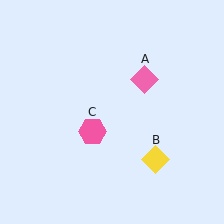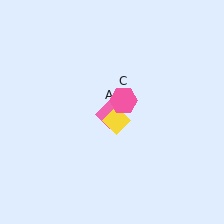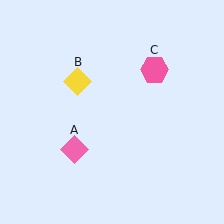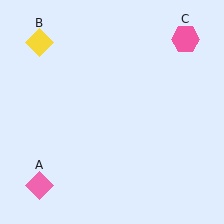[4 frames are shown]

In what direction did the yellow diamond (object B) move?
The yellow diamond (object B) moved up and to the left.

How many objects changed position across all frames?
3 objects changed position: pink diamond (object A), yellow diamond (object B), pink hexagon (object C).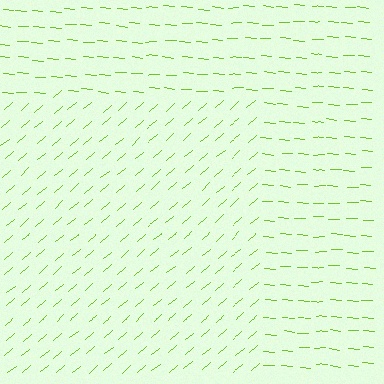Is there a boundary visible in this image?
Yes, there is a texture boundary formed by a change in line orientation.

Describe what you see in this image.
The image is filled with small lime line segments. A rectangle region in the image has lines oriented differently from the surrounding lines, creating a visible texture boundary.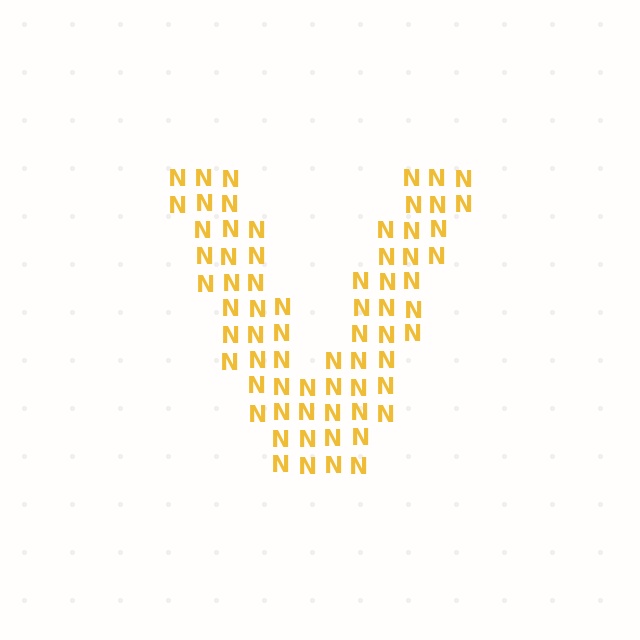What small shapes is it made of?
It is made of small letter N's.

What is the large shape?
The large shape is the letter V.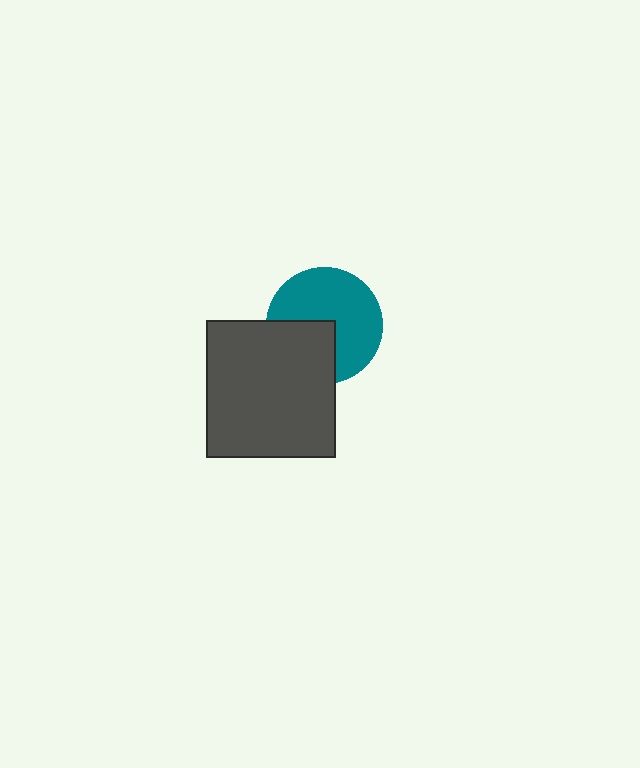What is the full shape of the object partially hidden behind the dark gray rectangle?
The partially hidden object is a teal circle.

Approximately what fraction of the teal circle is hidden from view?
Roughly 35% of the teal circle is hidden behind the dark gray rectangle.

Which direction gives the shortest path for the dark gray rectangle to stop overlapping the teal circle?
Moving toward the lower-left gives the shortest separation.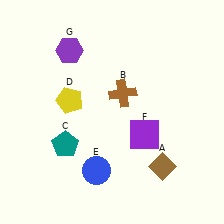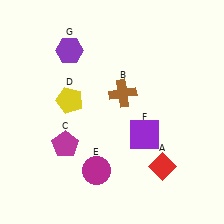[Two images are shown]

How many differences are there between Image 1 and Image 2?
There are 3 differences between the two images.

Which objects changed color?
A changed from brown to red. C changed from teal to magenta. E changed from blue to magenta.